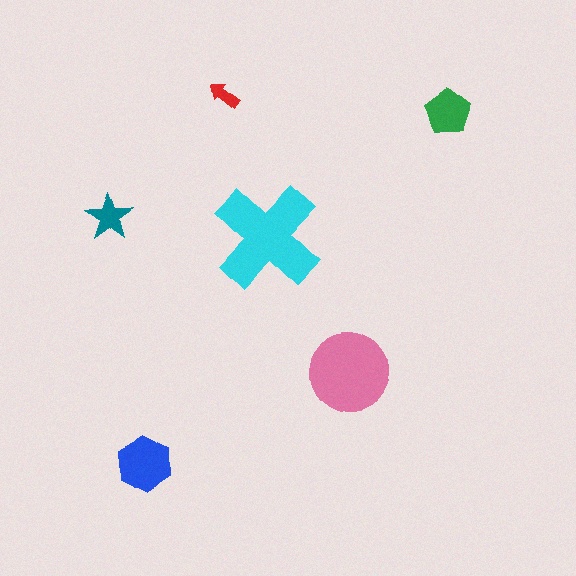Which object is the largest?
The cyan cross.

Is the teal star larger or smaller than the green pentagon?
Smaller.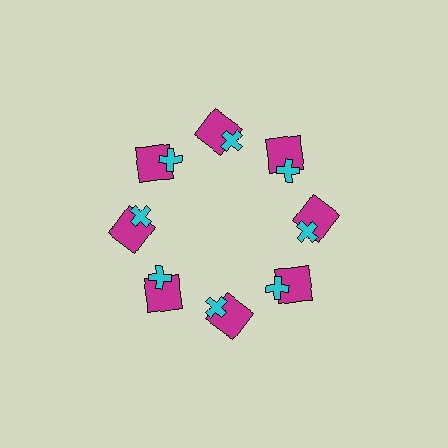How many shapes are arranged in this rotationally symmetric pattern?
There are 16 shapes, arranged in 8 groups of 2.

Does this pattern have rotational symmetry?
Yes, this pattern has 8-fold rotational symmetry. It looks the same after rotating 45 degrees around the center.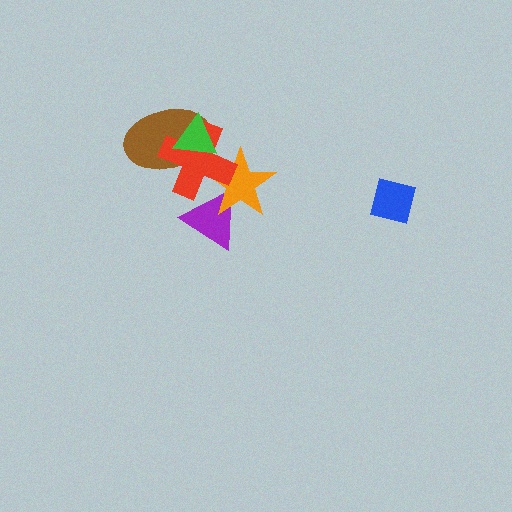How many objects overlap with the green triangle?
2 objects overlap with the green triangle.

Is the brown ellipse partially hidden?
Yes, it is partially covered by another shape.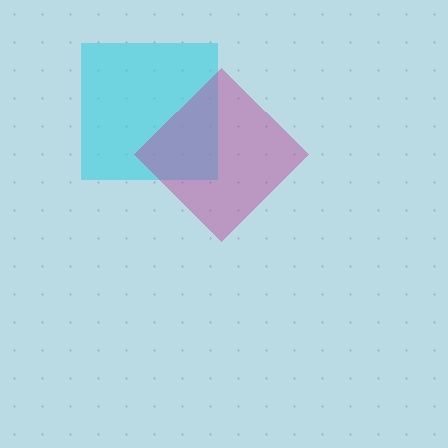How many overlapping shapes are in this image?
There are 2 overlapping shapes in the image.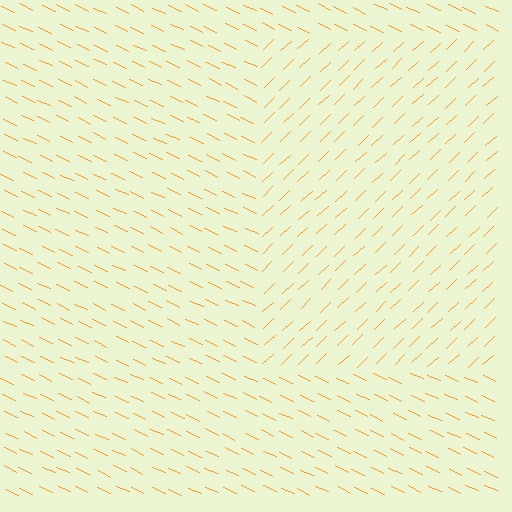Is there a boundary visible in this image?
Yes, there is a texture boundary formed by a change in line orientation.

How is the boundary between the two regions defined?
The boundary is defined purely by a change in line orientation (approximately 68 degrees difference). All lines are the same color and thickness.